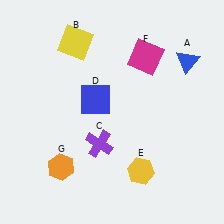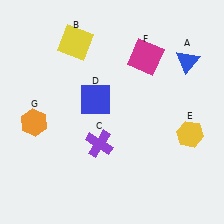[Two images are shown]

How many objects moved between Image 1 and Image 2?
2 objects moved between the two images.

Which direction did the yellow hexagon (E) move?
The yellow hexagon (E) moved right.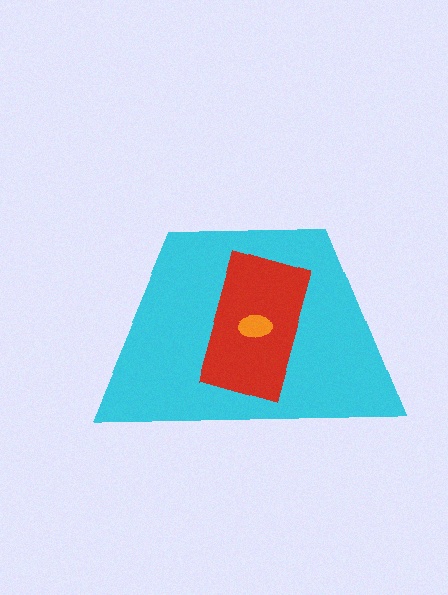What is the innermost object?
The orange ellipse.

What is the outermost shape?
The cyan trapezoid.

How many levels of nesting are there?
3.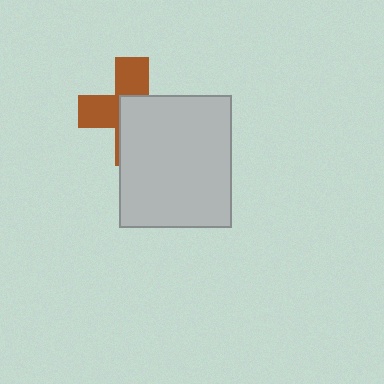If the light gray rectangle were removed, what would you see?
You would see the complete brown cross.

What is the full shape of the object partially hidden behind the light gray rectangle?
The partially hidden object is a brown cross.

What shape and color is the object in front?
The object in front is a light gray rectangle.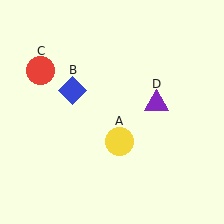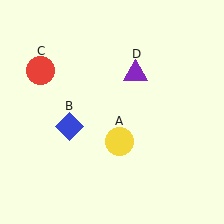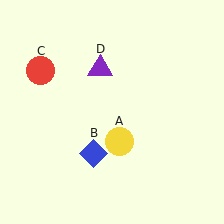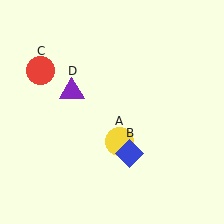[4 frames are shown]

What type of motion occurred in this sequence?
The blue diamond (object B), purple triangle (object D) rotated counterclockwise around the center of the scene.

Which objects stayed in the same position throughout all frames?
Yellow circle (object A) and red circle (object C) remained stationary.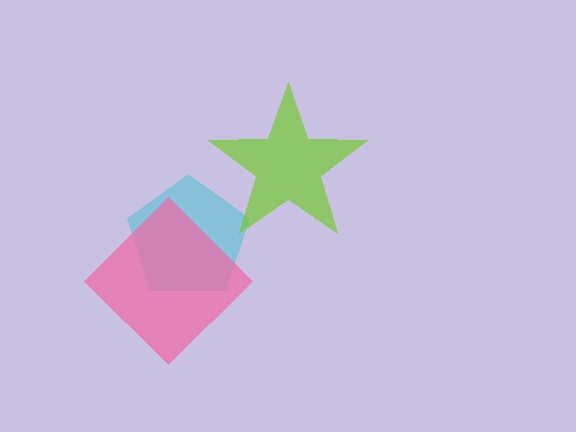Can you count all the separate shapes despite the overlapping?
Yes, there are 3 separate shapes.